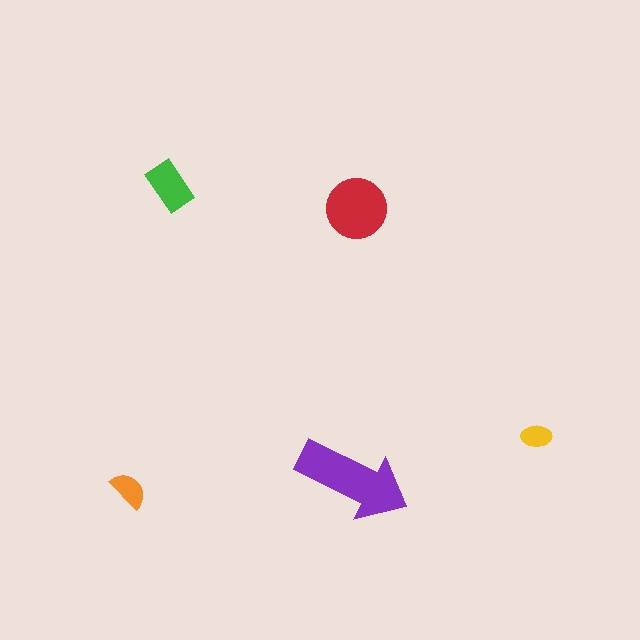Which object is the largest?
The purple arrow.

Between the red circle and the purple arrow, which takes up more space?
The purple arrow.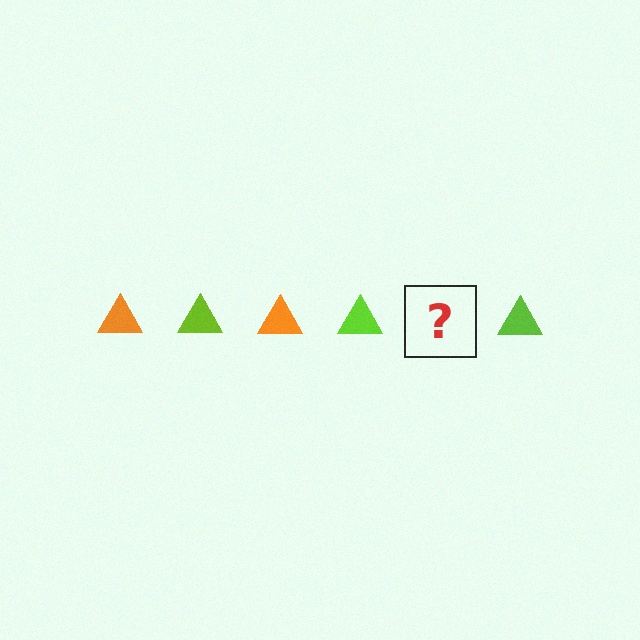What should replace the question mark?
The question mark should be replaced with an orange triangle.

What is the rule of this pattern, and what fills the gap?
The rule is that the pattern cycles through orange, lime triangles. The gap should be filled with an orange triangle.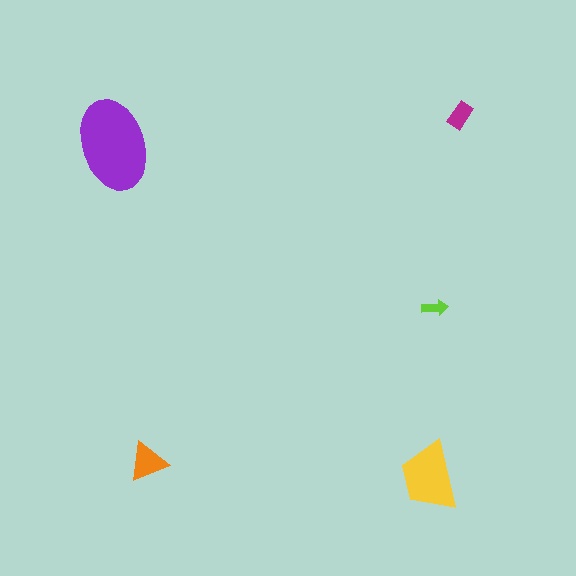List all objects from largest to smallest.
The purple ellipse, the yellow trapezoid, the orange triangle, the magenta rectangle, the lime arrow.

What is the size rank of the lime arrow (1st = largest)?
5th.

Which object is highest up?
The magenta rectangle is topmost.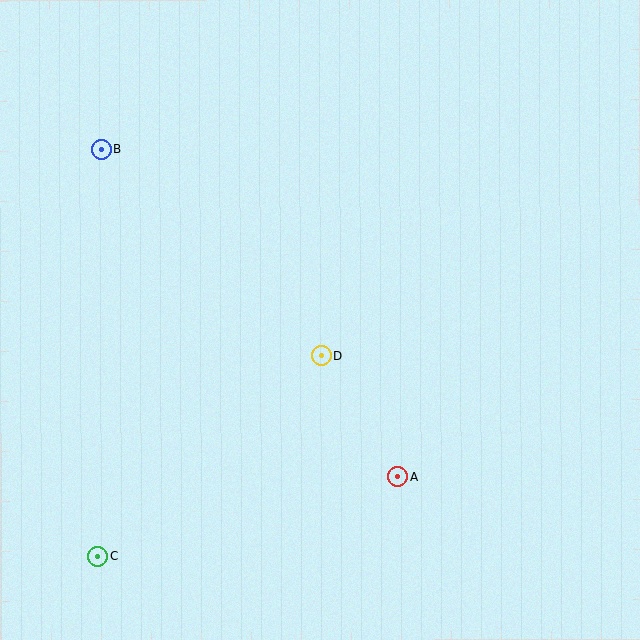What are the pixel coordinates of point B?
Point B is at (102, 149).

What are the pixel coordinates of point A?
Point A is at (397, 476).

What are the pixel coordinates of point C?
Point C is at (98, 556).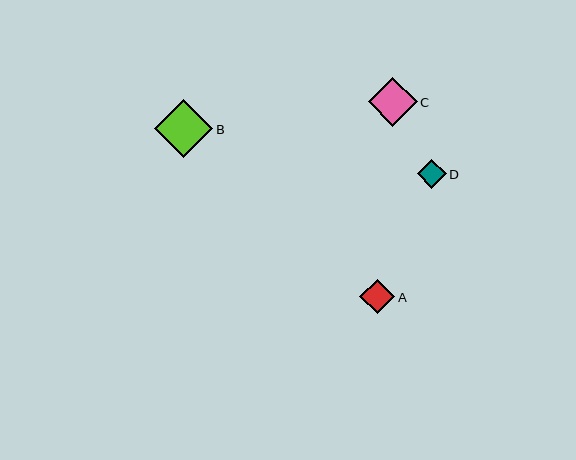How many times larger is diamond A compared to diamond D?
Diamond A is approximately 1.2 times the size of diamond D.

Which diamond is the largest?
Diamond B is the largest with a size of approximately 58 pixels.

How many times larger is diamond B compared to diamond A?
Diamond B is approximately 1.7 times the size of diamond A.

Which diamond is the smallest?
Diamond D is the smallest with a size of approximately 29 pixels.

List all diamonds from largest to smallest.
From largest to smallest: B, C, A, D.